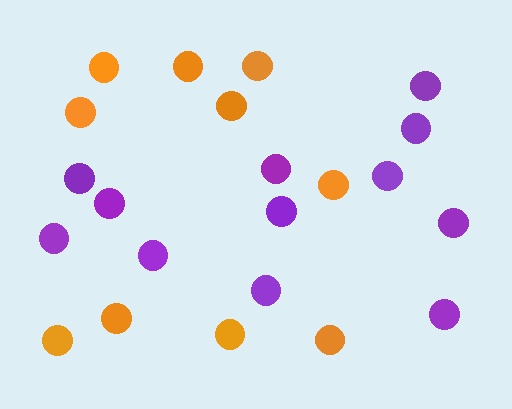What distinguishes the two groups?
There are 2 groups: one group of purple circles (12) and one group of orange circles (10).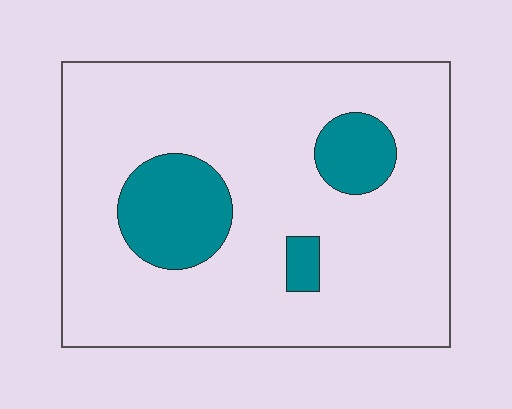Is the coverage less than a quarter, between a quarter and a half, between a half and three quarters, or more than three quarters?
Less than a quarter.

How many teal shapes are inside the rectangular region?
3.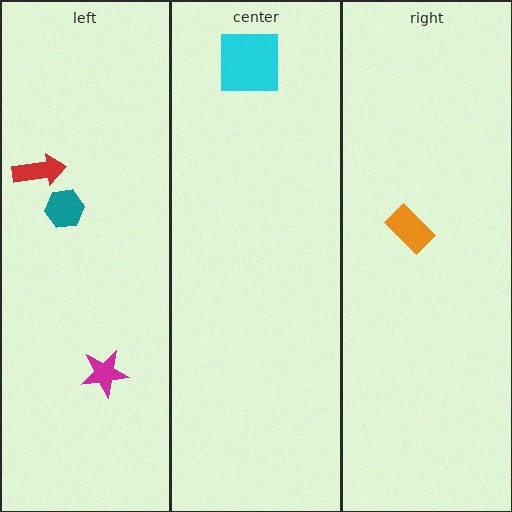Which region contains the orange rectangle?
The right region.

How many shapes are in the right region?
1.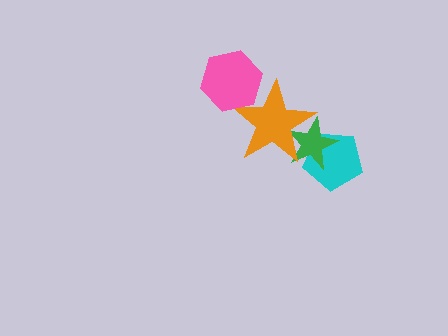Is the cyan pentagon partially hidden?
Yes, it is partially covered by another shape.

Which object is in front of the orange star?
The pink hexagon is in front of the orange star.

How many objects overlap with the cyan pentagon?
1 object overlaps with the cyan pentagon.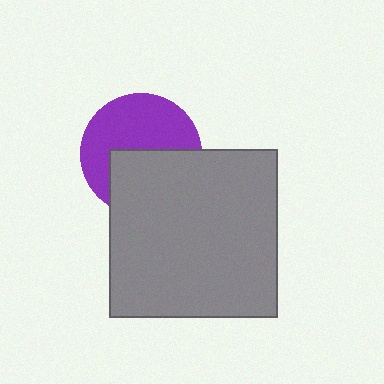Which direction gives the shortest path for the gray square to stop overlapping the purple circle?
Moving down gives the shortest separation.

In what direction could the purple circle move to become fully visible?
The purple circle could move up. That would shift it out from behind the gray square entirely.